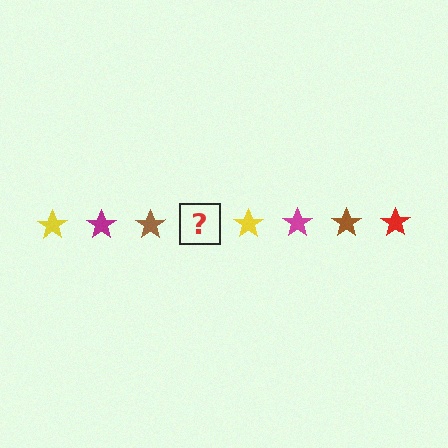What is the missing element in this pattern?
The missing element is a red star.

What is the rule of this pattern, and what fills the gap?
The rule is that the pattern cycles through yellow, magenta, brown, red stars. The gap should be filled with a red star.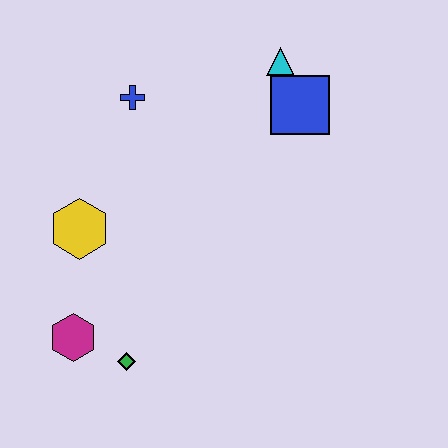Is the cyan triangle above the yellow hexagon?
Yes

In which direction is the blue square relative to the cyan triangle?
The blue square is below the cyan triangle.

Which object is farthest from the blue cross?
The green diamond is farthest from the blue cross.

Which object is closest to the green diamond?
The magenta hexagon is closest to the green diamond.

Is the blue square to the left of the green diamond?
No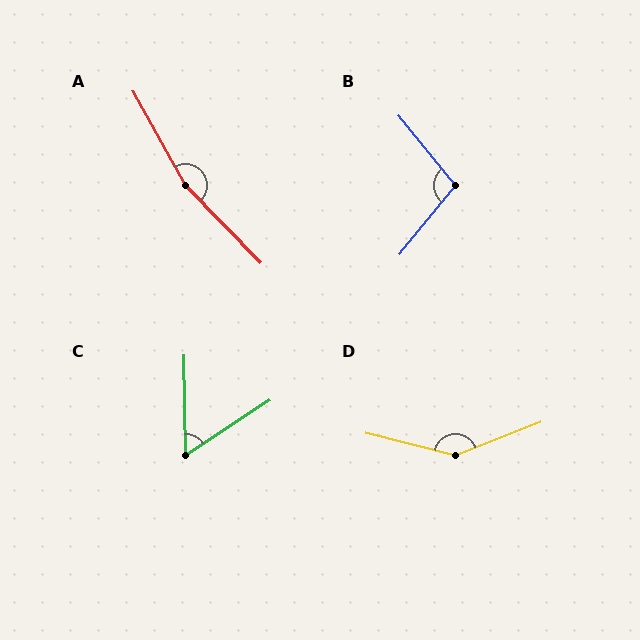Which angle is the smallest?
C, at approximately 58 degrees.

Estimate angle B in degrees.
Approximately 102 degrees.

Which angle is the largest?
A, at approximately 165 degrees.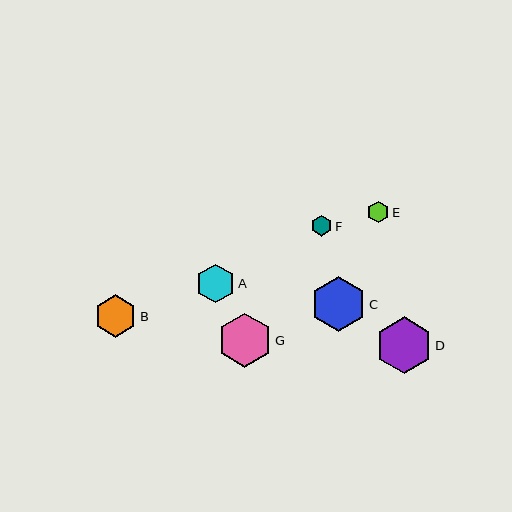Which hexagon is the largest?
Hexagon D is the largest with a size of approximately 57 pixels.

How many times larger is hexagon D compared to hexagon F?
Hexagon D is approximately 2.7 times the size of hexagon F.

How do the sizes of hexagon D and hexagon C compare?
Hexagon D and hexagon C are approximately the same size.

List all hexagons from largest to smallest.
From largest to smallest: D, C, G, B, A, E, F.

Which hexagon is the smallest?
Hexagon F is the smallest with a size of approximately 21 pixels.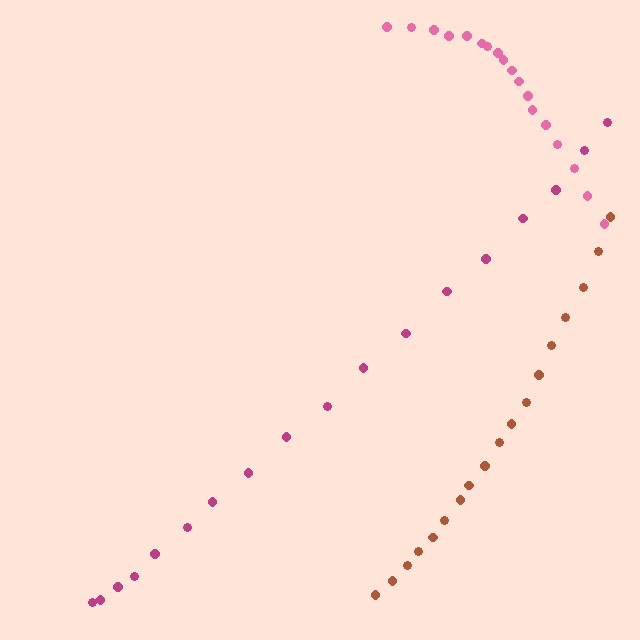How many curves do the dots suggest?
There are 3 distinct paths.